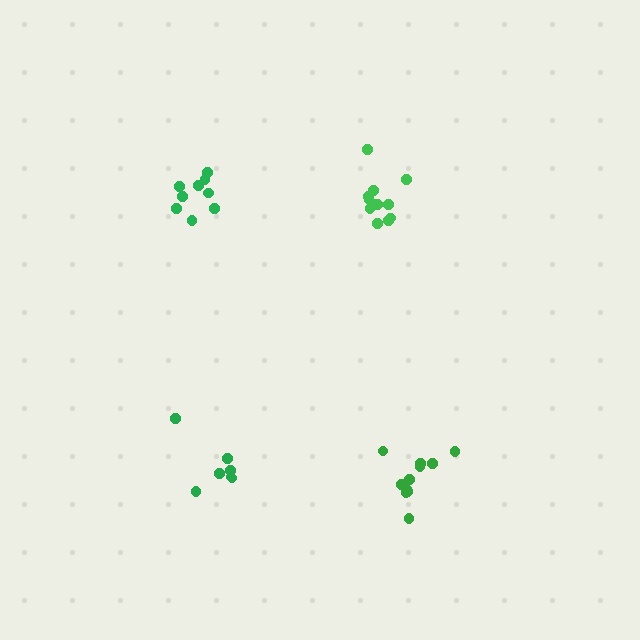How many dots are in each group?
Group 1: 11 dots, Group 2: 7 dots, Group 3: 9 dots, Group 4: 12 dots (39 total).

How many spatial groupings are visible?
There are 4 spatial groupings.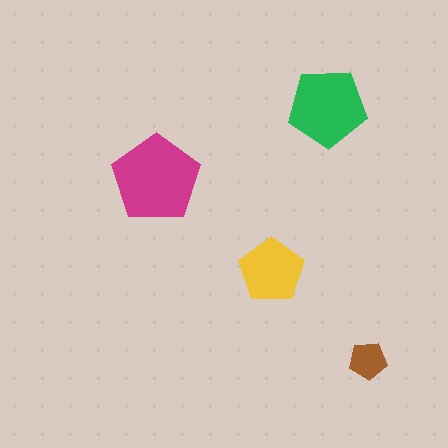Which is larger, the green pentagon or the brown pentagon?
The green one.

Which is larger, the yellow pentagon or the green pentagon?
The green one.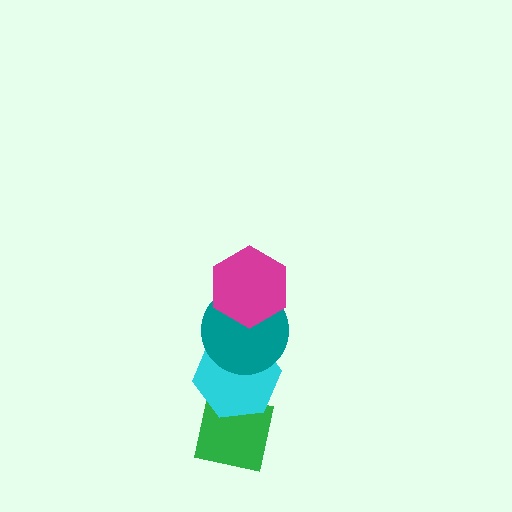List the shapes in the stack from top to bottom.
From top to bottom: the magenta hexagon, the teal circle, the cyan hexagon, the green square.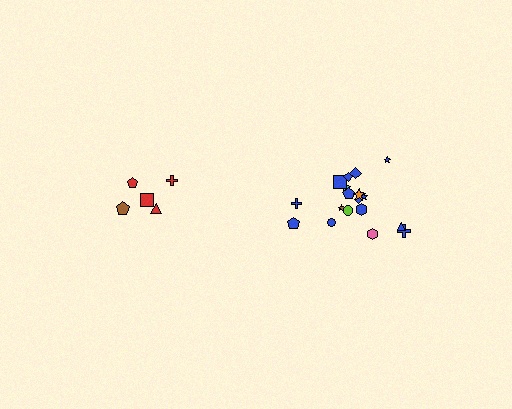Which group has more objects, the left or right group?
The right group.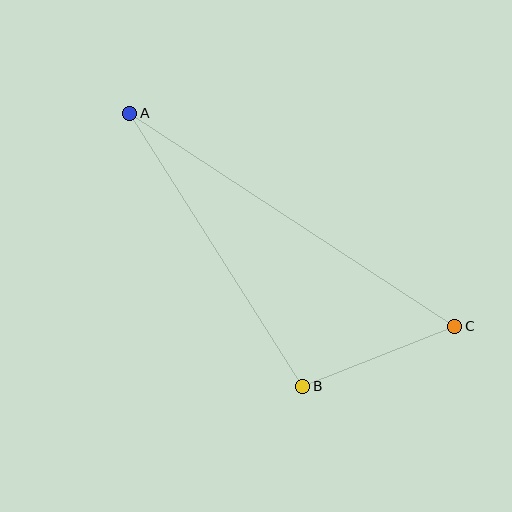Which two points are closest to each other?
Points B and C are closest to each other.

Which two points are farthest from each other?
Points A and C are farthest from each other.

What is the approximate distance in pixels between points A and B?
The distance between A and B is approximately 323 pixels.